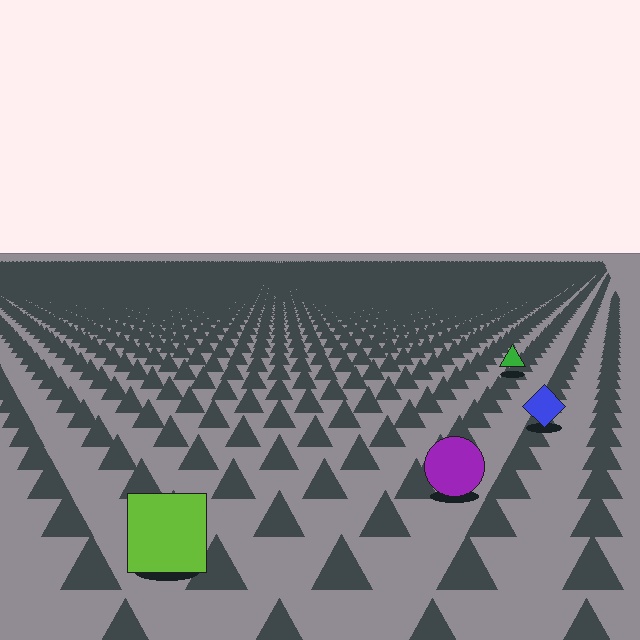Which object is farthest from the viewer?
The green triangle is farthest from the viewer. It appears smaller and the ground texture around it is denser.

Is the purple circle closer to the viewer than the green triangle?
Yes. The purple circle is closer — you can tell from the texture gradient: the ground texture is coarser near it.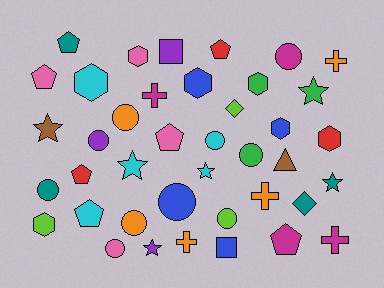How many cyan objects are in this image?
There are 5 cyan objects.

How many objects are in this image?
There are 40 objects.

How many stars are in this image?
There are 6 stars.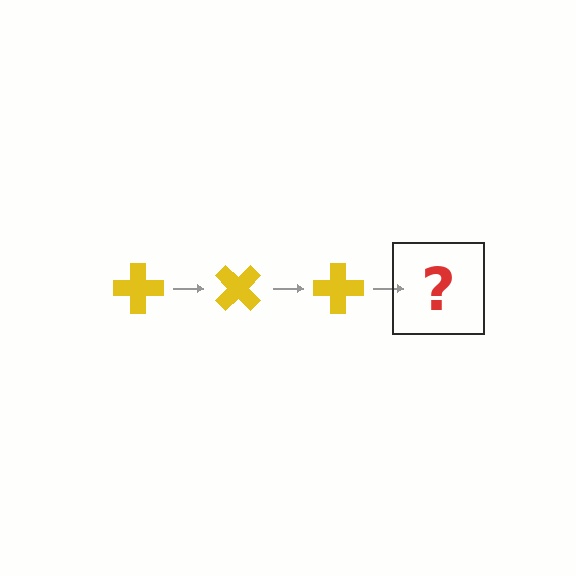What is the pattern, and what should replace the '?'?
The pattern is that the cross rotates 45 degrees each step. The '?' should be a yellow cross rotated 135 degrees.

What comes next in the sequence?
The next element should be a yellow cross rotated 135 degrees.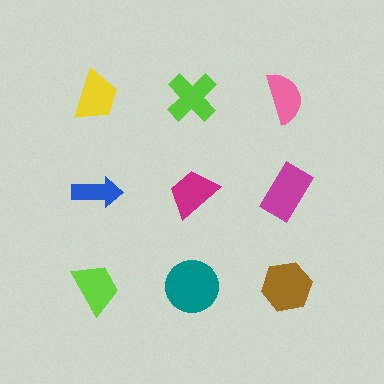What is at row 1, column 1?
A yellow trapezoid.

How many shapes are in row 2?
3 shapes.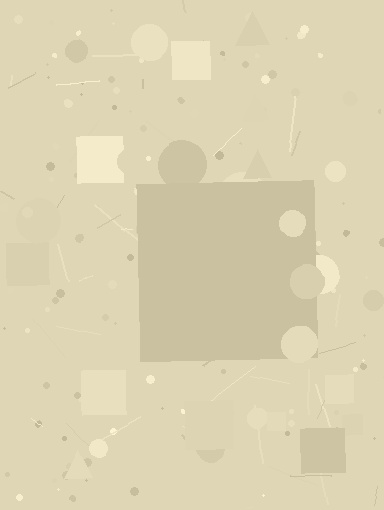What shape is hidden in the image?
A square is hidden in the image.